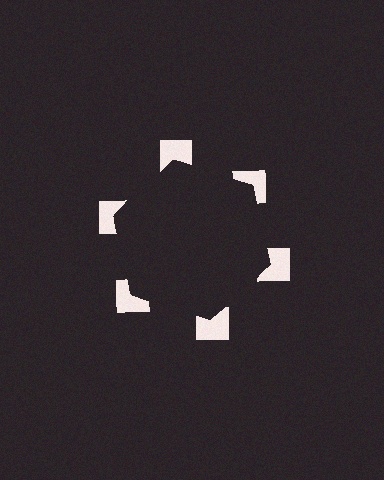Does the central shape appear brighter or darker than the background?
It typically appears slightly darker than the background, even though no actual brightness change is drawn.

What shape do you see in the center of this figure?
An illusory hexagon — its edges are inferred from the aligned wedge cuts in the notched squares, not physically drawn.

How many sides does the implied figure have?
6 sides.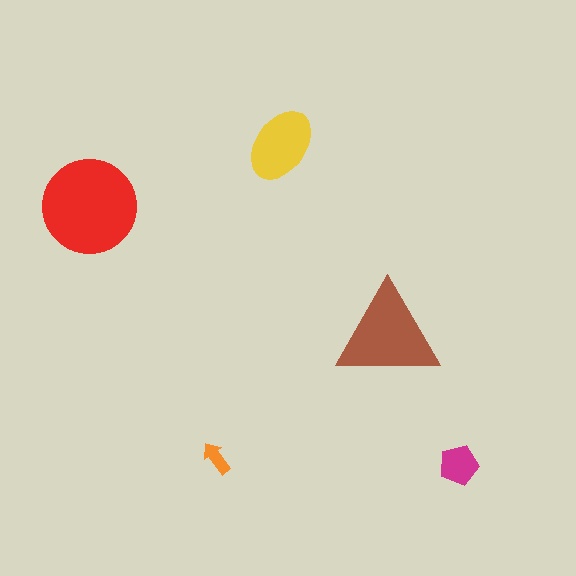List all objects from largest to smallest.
The red circle, the brown triangle, the yellow ellipse, the magenta pentagon, the orange arrow.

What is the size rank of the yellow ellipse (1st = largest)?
3rd.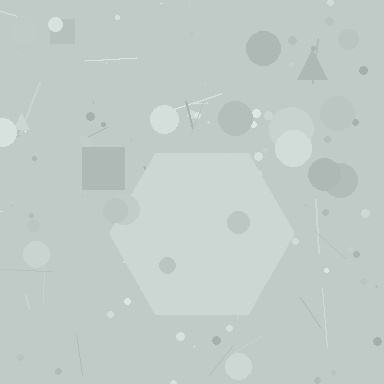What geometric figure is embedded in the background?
A hexagon is embedded in the background.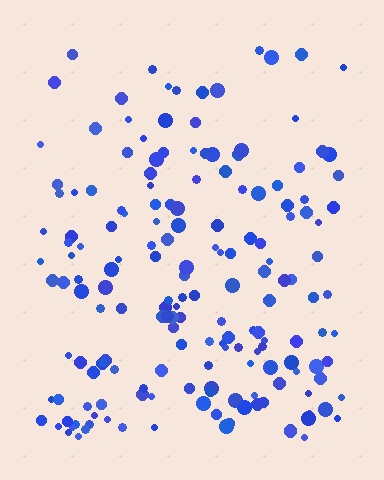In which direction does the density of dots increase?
From top to bottom, with the bottom side densest.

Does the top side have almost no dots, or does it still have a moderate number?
Still a moderate number, just noticeably fewer than the bottom.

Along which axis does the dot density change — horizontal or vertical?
Vertical.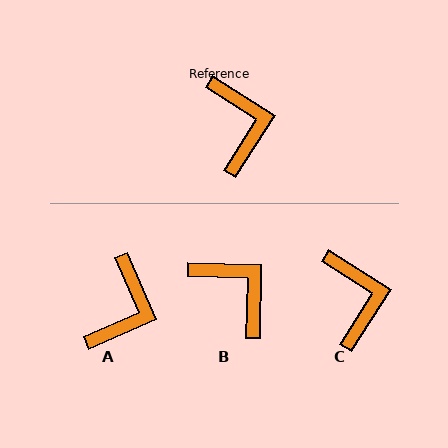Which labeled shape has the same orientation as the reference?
C.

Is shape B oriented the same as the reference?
No, it is off by about 31 degrees.